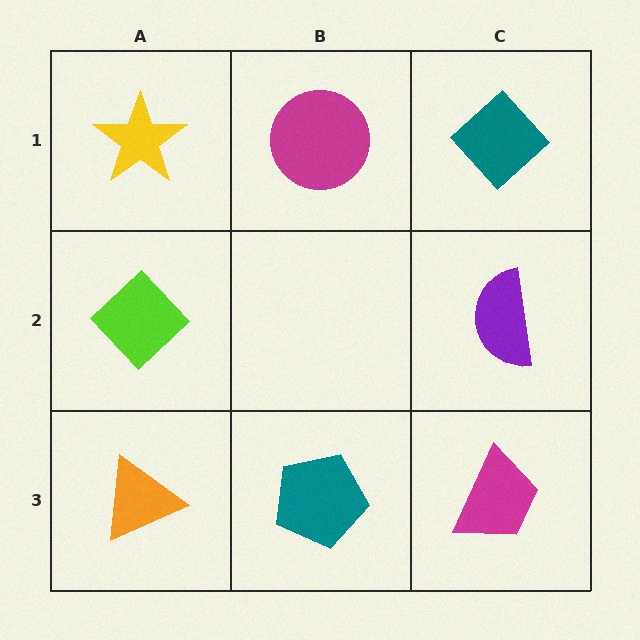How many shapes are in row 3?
3 shapes.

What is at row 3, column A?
An orange triangle.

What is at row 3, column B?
A teal pentagon.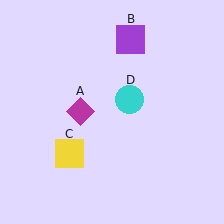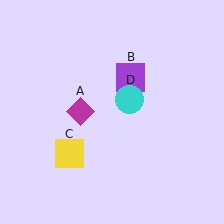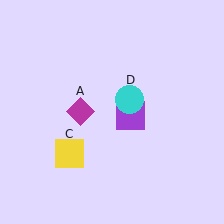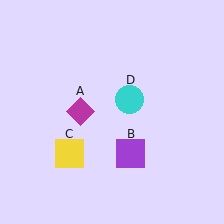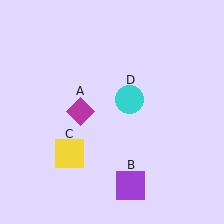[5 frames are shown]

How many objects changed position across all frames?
1 object changed position: purple square (object B).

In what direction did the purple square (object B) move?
The purple square (object B) moved down.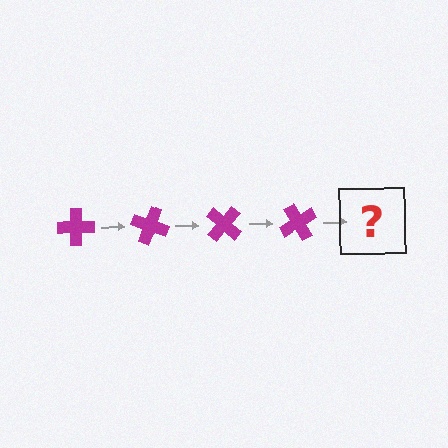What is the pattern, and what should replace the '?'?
The pattern is that the cross rotates 20 degrees each step. The '?' should be a magenta cross rotated 80 degrees.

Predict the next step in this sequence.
The next step is a magenta cross rotated 80 degrees.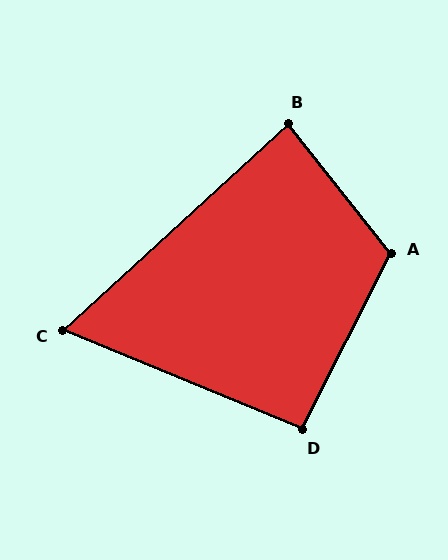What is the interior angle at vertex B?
Approximately 86 degrees (approximately right).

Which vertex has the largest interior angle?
A, at approximately 115 degrees.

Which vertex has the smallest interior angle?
C, at approximately 65 degrees.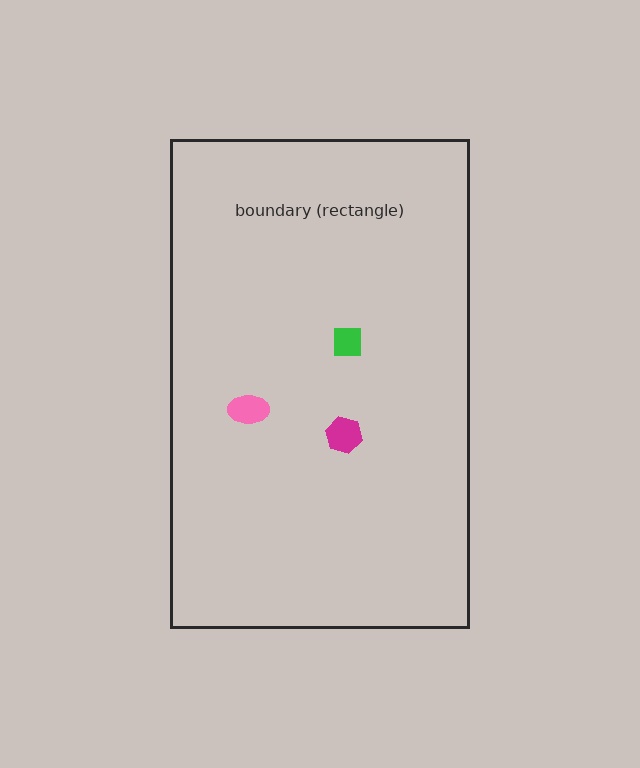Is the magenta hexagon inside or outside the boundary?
Inside.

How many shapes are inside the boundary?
3 inside, 0 outside.